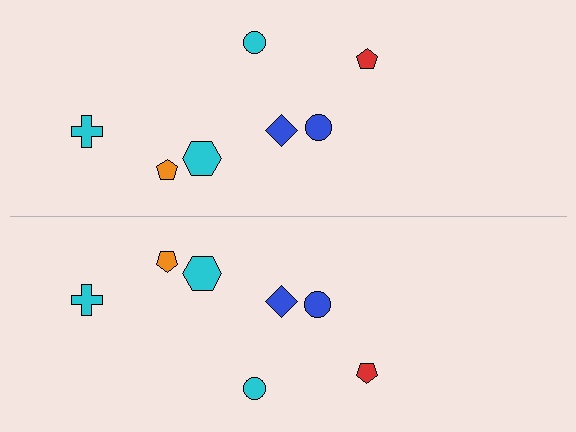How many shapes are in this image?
There are 14 shapes in this image.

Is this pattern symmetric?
Yes, this pattern has bilateral (reflection) symmetry.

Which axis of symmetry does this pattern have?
The pattern has a horizontal axis of symmetry running through the center of the image.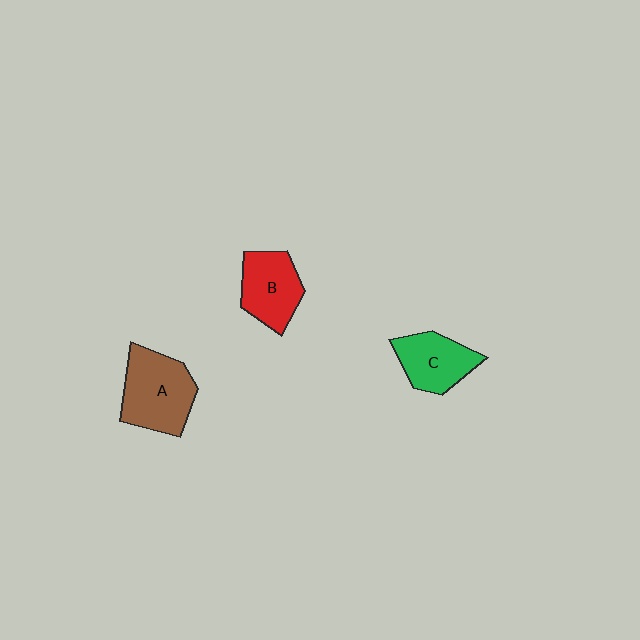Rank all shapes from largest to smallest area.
From largest to smallest: A (brown), B (red), C (green).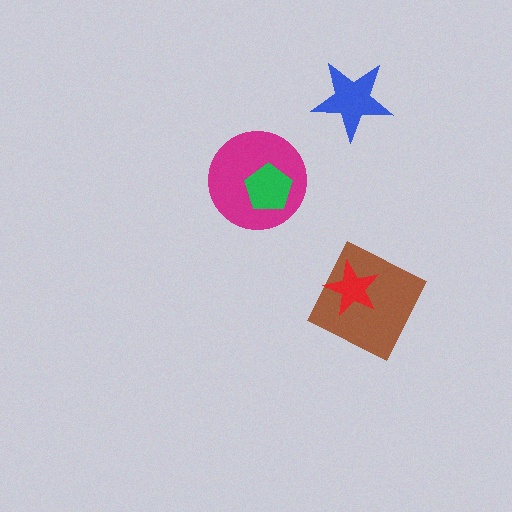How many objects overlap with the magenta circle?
1 object overlaps with the magenta circle.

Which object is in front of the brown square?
The red star is in front of the brown square.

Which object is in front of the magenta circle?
The green pentagon is in front of the magenta circle.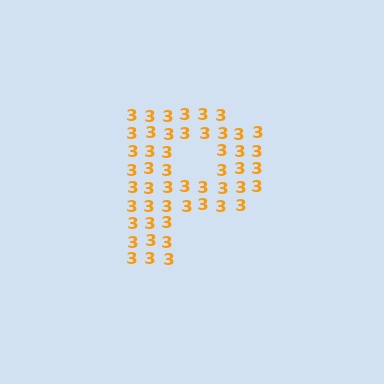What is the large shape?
The large shape is the letter P.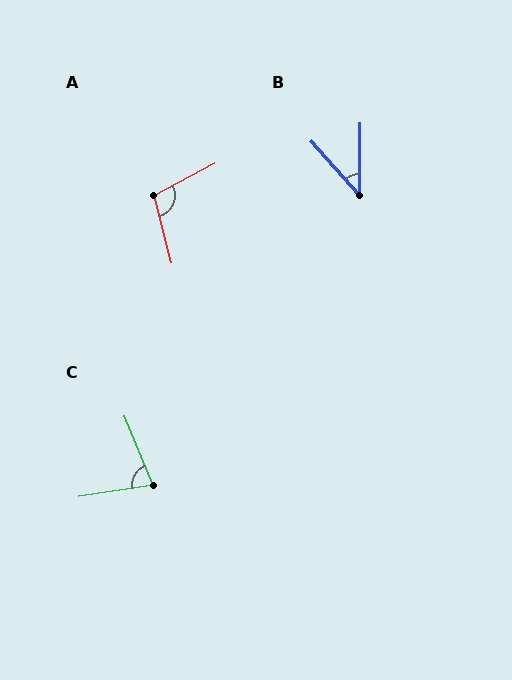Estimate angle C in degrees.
Approximately 76 degrees.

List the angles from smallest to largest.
B (42°), C (76°), A (104°).